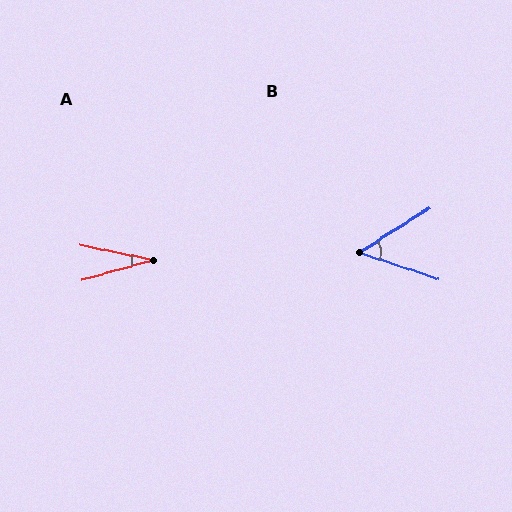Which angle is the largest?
B, at approximately 51 degrees.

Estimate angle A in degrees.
Approximately 27 degrees.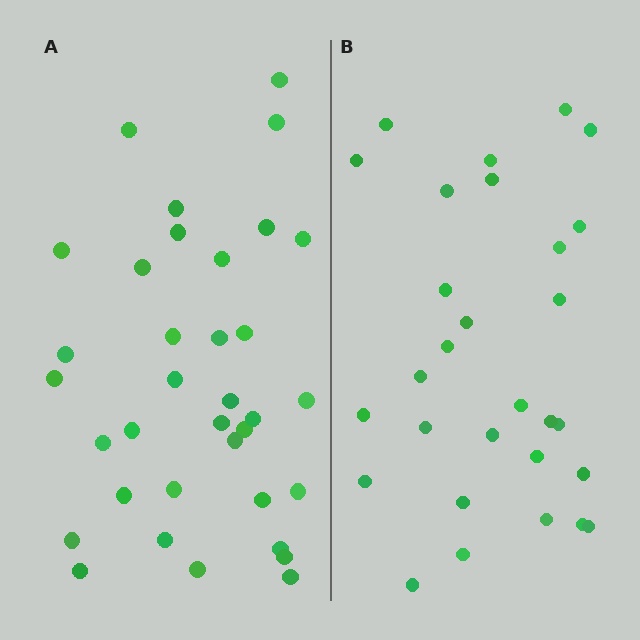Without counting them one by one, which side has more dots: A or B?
Region A (the left region) has more dots.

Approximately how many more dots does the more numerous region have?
Region A has about 6 more dots than region B.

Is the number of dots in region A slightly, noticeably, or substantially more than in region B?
Region A has only slightly more — the two regions are fairly close. The ratio is roughly 1.2 to 1.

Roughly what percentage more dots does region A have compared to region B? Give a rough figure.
About 20% more.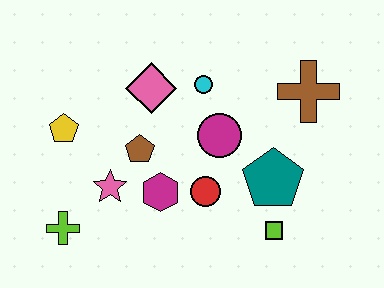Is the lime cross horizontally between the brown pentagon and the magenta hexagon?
No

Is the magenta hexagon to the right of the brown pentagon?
Yes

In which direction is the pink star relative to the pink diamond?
The pink star is below the pink diamond.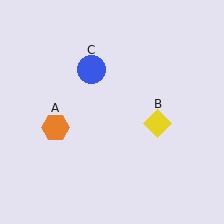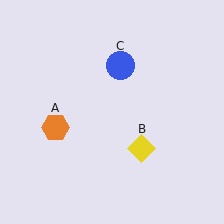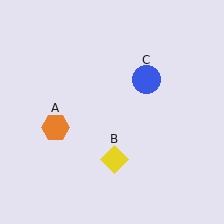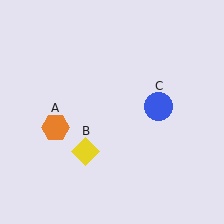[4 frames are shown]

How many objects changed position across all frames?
2 objects changed position: yellow diamond (object B), blue circle (object C).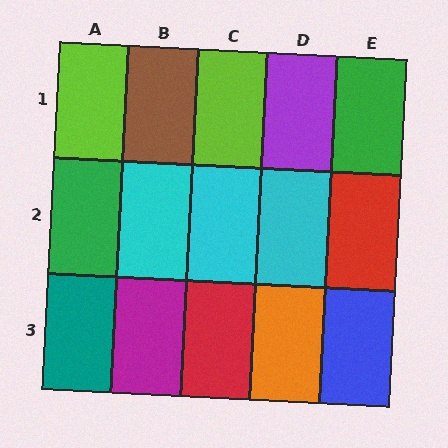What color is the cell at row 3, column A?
Teal.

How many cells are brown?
1 cell is brown.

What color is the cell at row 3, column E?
Blue.